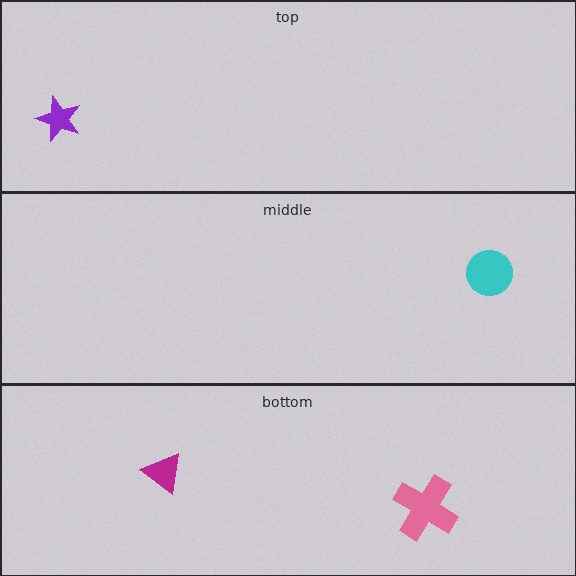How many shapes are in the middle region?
1.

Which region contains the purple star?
The top region.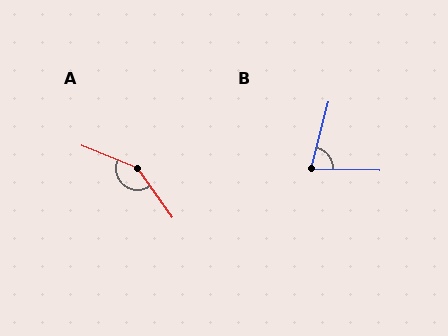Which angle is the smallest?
B, at approximately 77 degrees.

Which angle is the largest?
A, at approximately 147 degrees.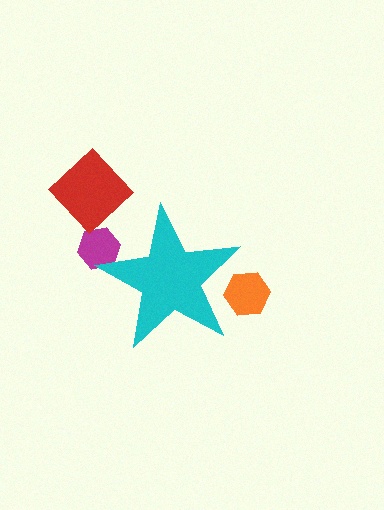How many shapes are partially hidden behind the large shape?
2 shapes are partially hidden.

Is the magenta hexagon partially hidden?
Yes, the magenta hexagon is partially hidden behind the cyan star.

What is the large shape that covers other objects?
A cyan star.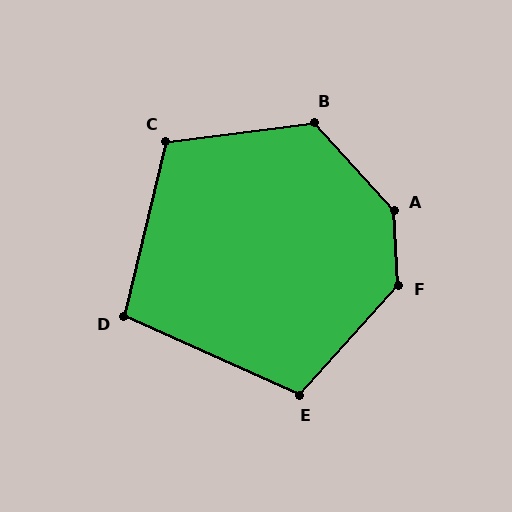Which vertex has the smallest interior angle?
D, at approximately 101 degrees.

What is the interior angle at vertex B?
Approximately 125 degrees (obtuse).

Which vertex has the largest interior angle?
A, at approximately 141 degrees.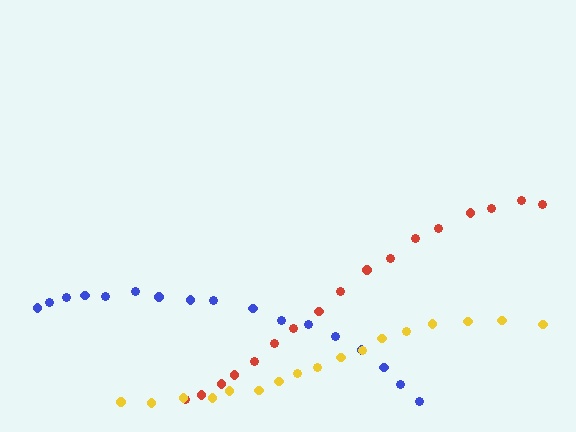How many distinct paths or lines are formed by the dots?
There are 3 distinct paths.